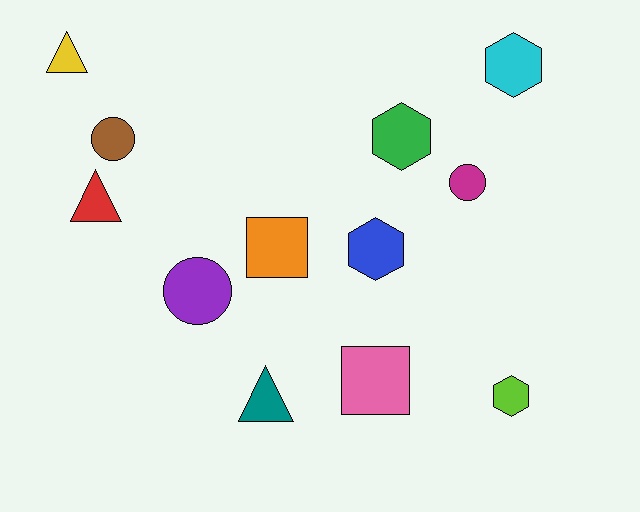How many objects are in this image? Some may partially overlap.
There are 12 objects.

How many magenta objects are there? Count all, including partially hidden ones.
There is 1 magenta object.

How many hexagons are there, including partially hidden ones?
There are 4 hexagons.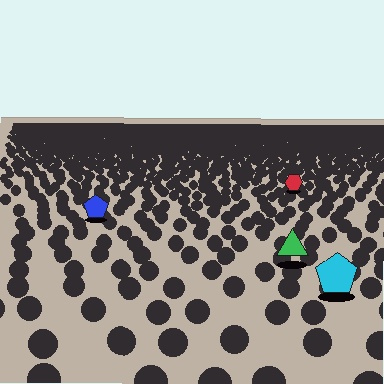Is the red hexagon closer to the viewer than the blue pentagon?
No. The blue pentagon is closer — you can tell from the texture gradient: the ground texture is coarser near it.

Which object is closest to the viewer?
The cyan pentagon is closest. The texture marks near it are larger and more spread out.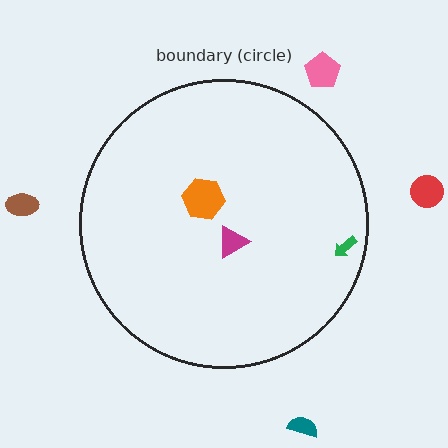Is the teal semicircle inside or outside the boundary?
Outside.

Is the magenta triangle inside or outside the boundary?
Inside.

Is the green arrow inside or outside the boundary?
Inside.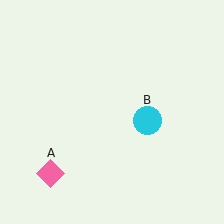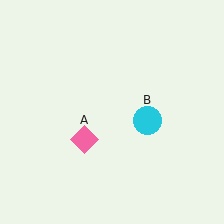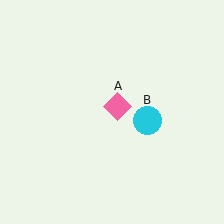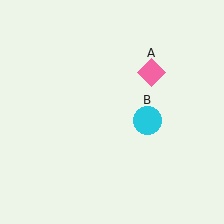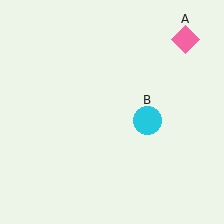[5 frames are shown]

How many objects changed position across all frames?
1 object changed position: pink diamond (object A).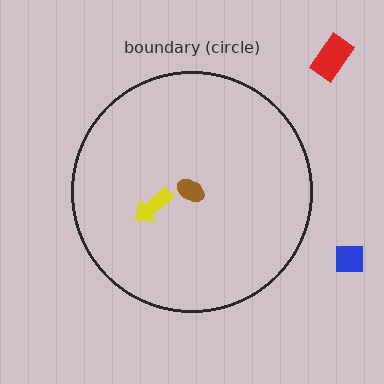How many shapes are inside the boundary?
2 inside, 2 outside.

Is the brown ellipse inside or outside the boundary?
Inside.